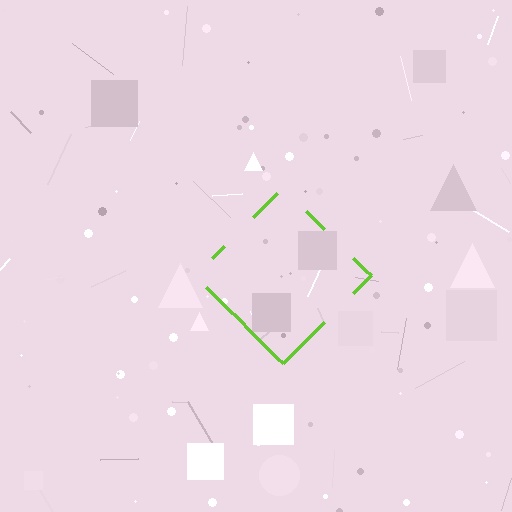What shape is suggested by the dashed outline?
The dashed outline suggests a diamond.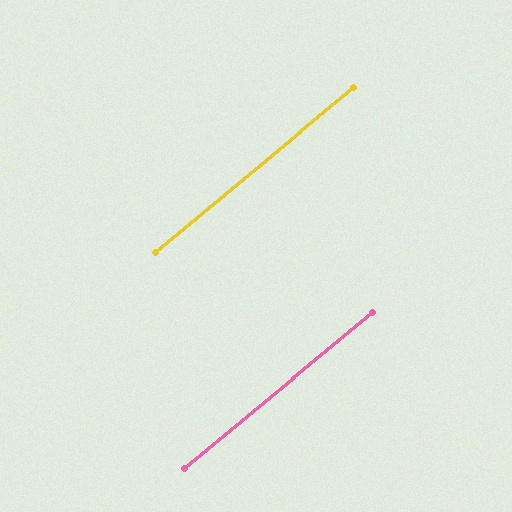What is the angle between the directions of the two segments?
Approximately 0 degrees.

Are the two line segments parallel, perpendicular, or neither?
Parallel — their directions differ by only 0.2°.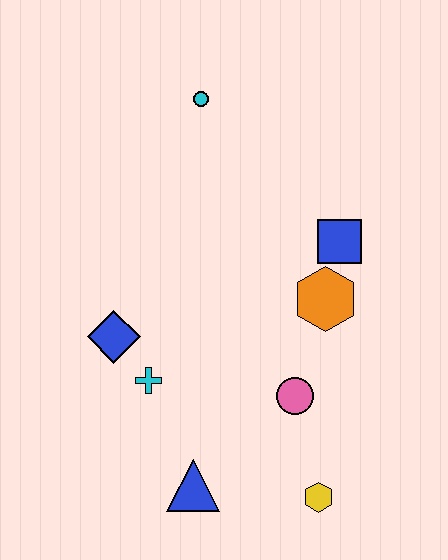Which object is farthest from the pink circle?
The cyan circle is farthest from the pink circle.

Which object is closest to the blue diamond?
The cyan cross is closest to the blue diamond.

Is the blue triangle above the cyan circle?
No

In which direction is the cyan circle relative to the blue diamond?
The cyan circle is above the blue diamond.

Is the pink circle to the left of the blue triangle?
No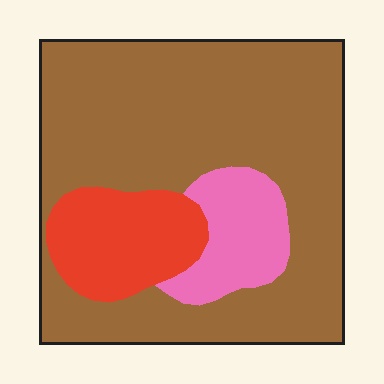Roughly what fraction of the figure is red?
Red takes up about one sixth (1/6) of the figure.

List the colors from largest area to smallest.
From largest to smallest: brown, red, pink.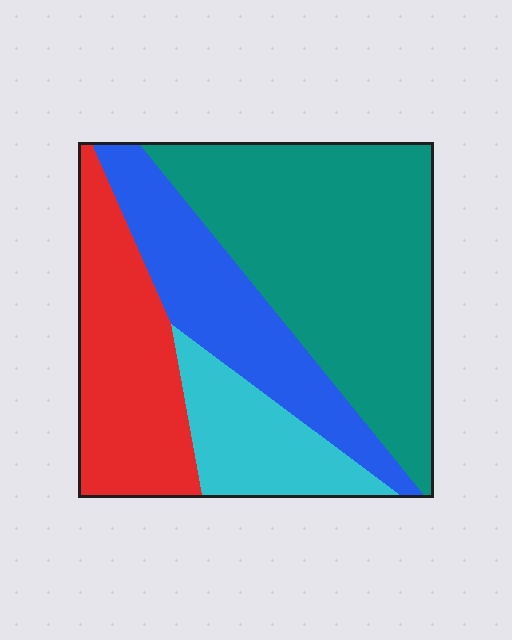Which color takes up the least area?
Cyan, at roughly 15%.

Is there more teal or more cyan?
Teal.